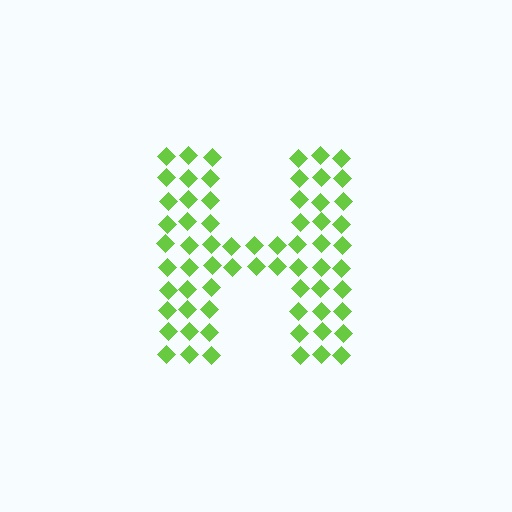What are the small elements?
The small elements are diamonds.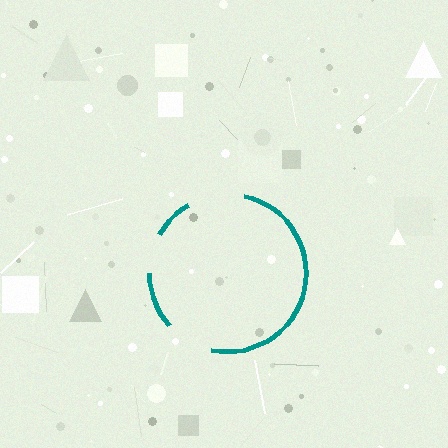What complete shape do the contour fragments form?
The contour fragments form a circle.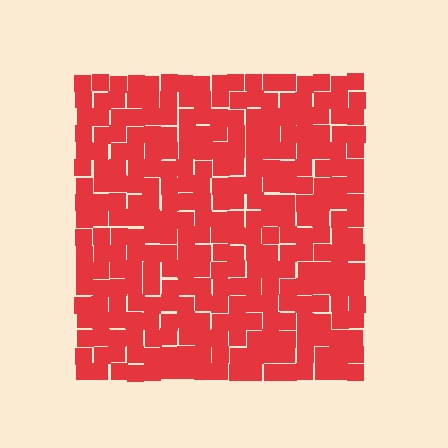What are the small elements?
The small elements are squares.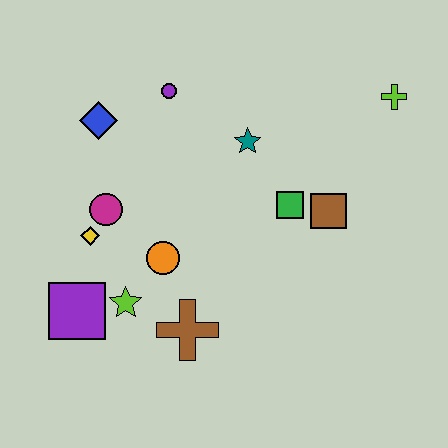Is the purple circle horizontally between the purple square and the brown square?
Yes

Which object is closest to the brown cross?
The lime star is closest to the brown cross.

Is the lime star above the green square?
No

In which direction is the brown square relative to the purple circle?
The brown square is to the right of the purple circle.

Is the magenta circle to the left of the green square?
Yes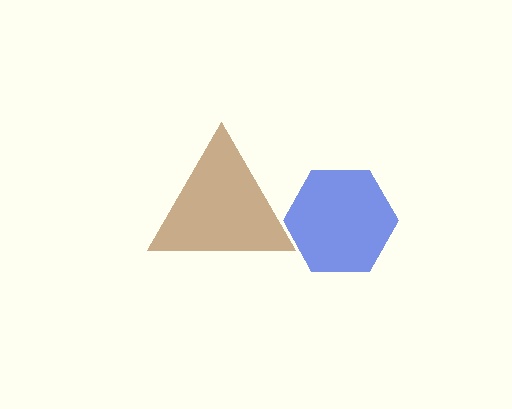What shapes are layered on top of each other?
The layered shapes are: a brown triangle, a blue hexagon.